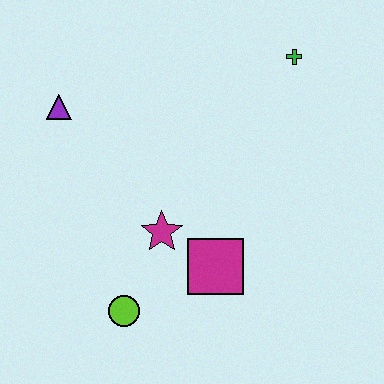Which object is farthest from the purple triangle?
The green cross is farthest from the purple triangle.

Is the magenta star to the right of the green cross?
No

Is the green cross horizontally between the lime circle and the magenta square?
No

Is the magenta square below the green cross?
Yes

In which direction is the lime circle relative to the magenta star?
The lime circle is below the magenta star.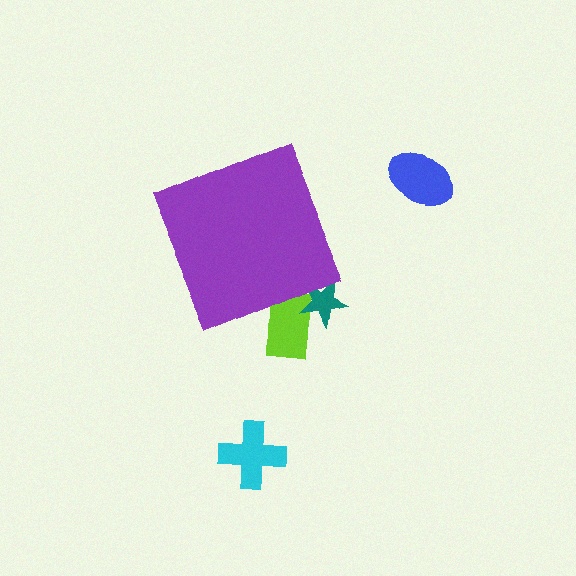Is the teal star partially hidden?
Yes, the teal star is partially hidden behind the purple diamond.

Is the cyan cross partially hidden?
No, the cyan cross is fully visible.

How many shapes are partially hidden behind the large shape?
2 shapes are partially hidden.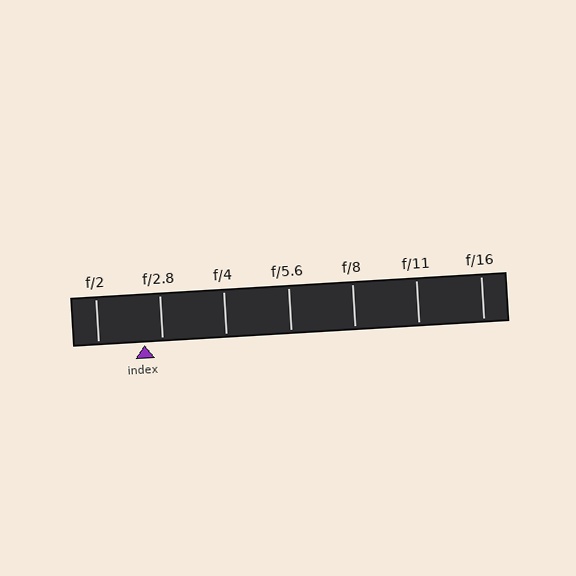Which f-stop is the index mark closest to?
The index mark is closest to f/2.8.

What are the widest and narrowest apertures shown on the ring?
The widest aperture shown is f/2 and the narrowest is f/16.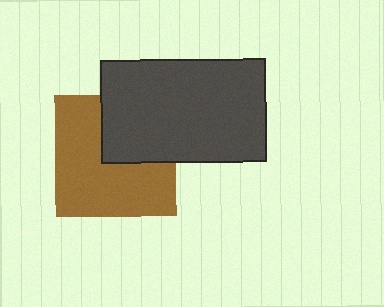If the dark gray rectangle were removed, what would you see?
You would see the complete brown square.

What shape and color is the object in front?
The object in front is a dark gray rectangle.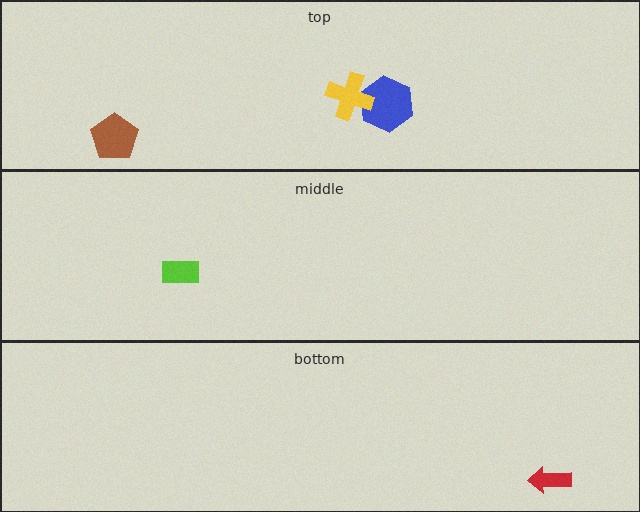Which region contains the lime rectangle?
The middle region.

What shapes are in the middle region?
The lime rectangle.